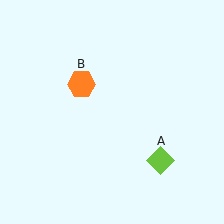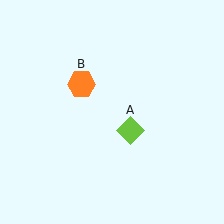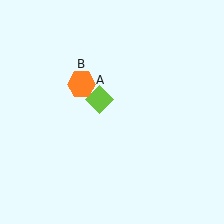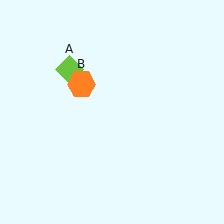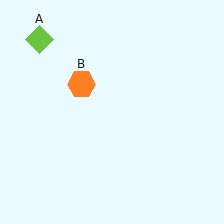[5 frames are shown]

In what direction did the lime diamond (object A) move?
The lime diamond (object A) moved up and to the left.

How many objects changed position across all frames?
1 object changed position: lime diamond (object A).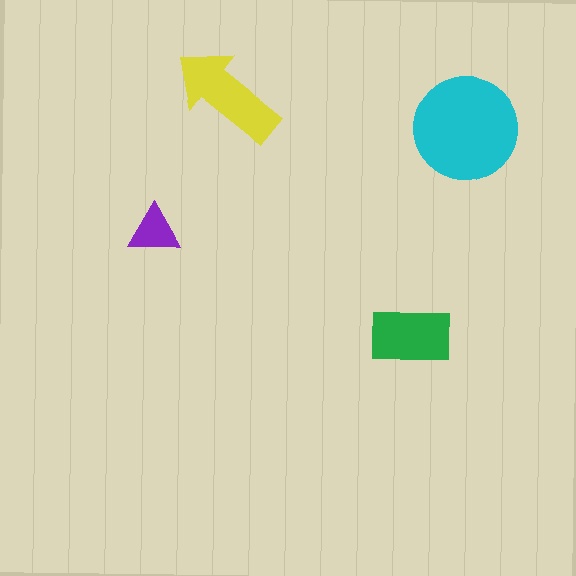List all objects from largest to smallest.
The cyan circle, the yellow arrow, the green rectangle, the purple triangle.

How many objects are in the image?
There are 4 objects in the image.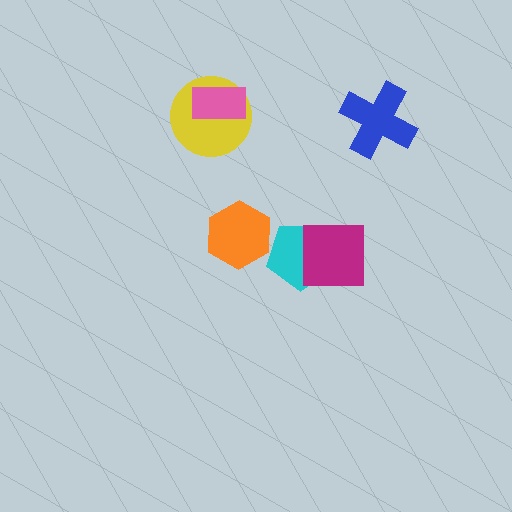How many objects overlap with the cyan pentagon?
1 object overlaps with the cyan pentagon.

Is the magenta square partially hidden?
No, no other shape covers it.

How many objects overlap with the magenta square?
1 object overlaps with the magenta square.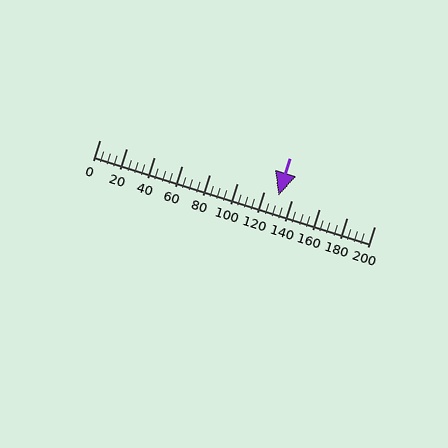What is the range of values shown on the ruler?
The ruler shows values from 0 to 200.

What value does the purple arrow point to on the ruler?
The purple arrow points to approximately 130.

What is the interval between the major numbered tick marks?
The major tick marks are spaced 20 units apart.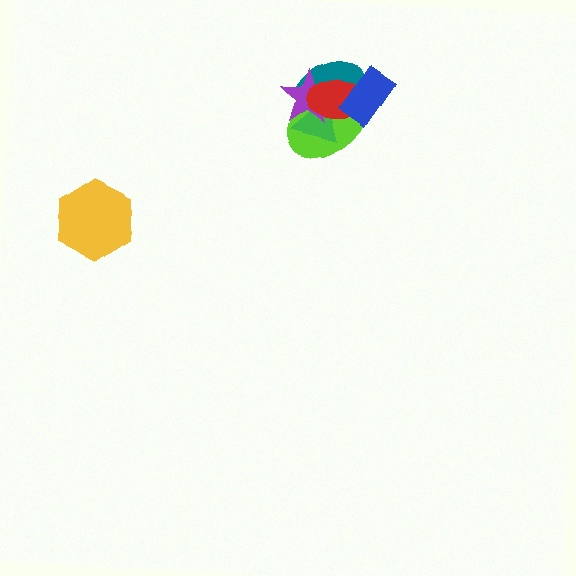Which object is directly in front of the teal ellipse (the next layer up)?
The green triangle is directly in front of the teal ellipse.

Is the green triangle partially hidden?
Yes, it is partially covered by another shape.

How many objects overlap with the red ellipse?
5 objects overlap with the red ellipse.